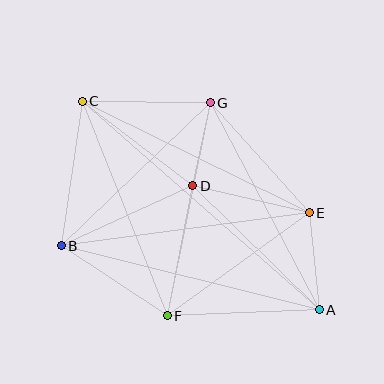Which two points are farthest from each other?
Points A and C are farthest from each other.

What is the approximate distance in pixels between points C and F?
The distance between C and F is approximately 231 pixels.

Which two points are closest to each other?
Points D and G are closest to each other.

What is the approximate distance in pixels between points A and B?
The distance between A and B is approximately 265 pixels.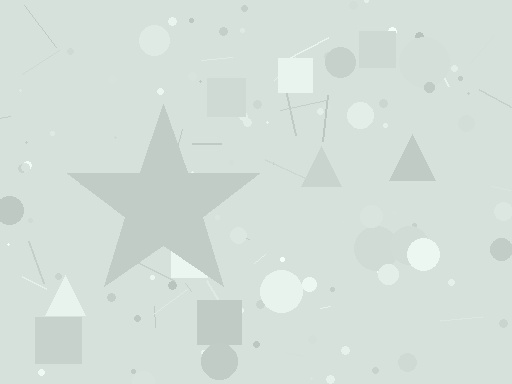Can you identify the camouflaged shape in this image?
The camouflaged shape is a star.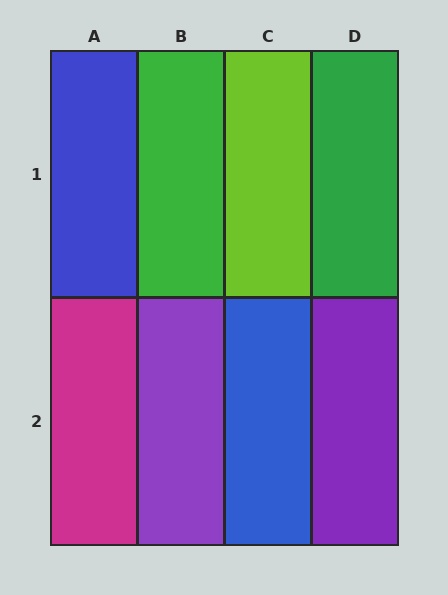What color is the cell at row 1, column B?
Green.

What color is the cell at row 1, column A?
Blue.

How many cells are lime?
1 cell is lime.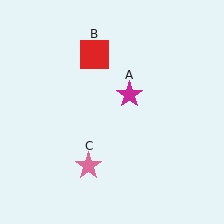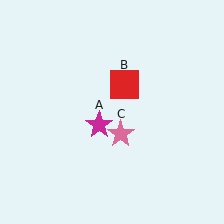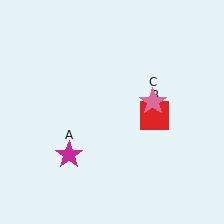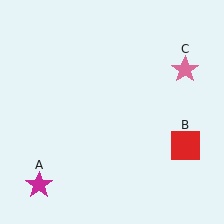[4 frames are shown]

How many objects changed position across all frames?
3 objects changed position: magenta star (object A), red square (object B), pink star (object C).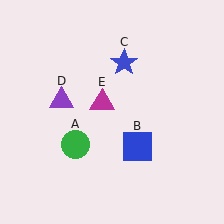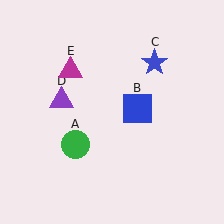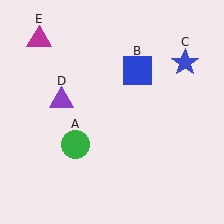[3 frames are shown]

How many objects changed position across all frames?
3 objects changed position: blue square (object B), blue star (object C), magenta triangle (object E).